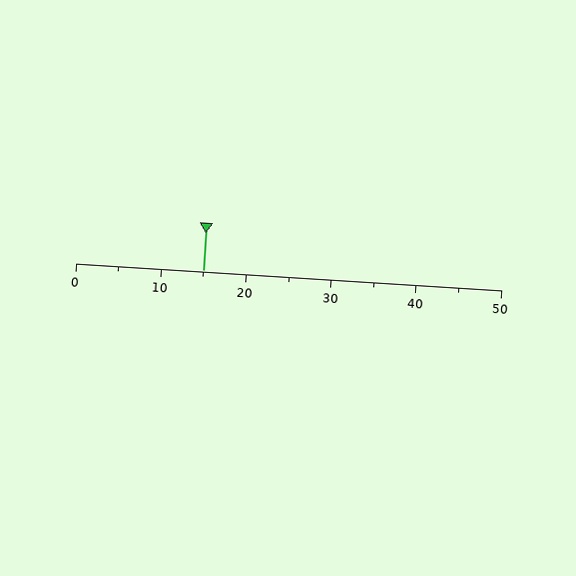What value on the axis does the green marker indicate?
The marker indicates approximately 15.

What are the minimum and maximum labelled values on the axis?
The axis runs from 0 to 50.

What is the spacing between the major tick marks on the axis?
The major ticks are spaced 10 apart.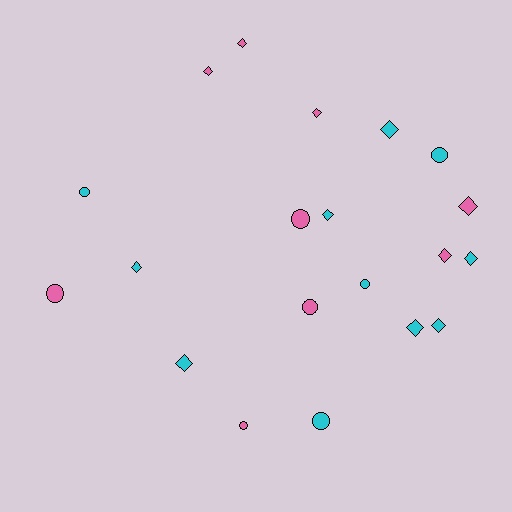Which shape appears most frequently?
Diamond, with 12 objects.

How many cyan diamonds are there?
There are 7 cyan diamonds.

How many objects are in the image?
There are 20 objects.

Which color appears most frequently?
Cyan, with 11 objects.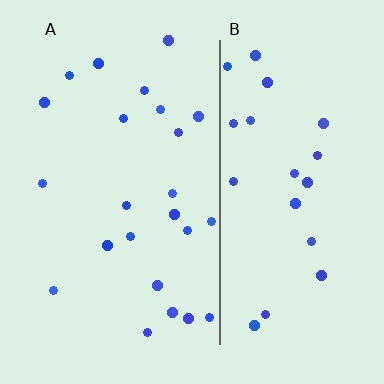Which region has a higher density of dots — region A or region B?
A (the left).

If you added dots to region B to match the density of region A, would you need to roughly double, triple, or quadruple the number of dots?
Approximately double.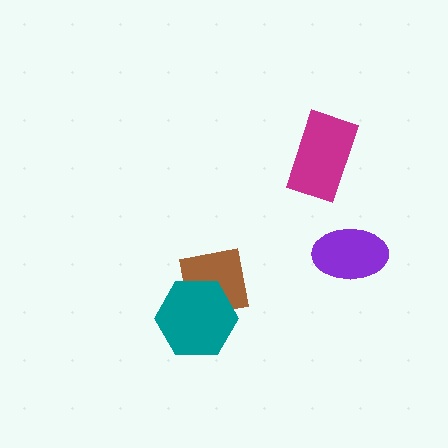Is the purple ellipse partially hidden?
No, no other shape covers it.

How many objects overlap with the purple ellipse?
0 objects overlap with the purple ellipse.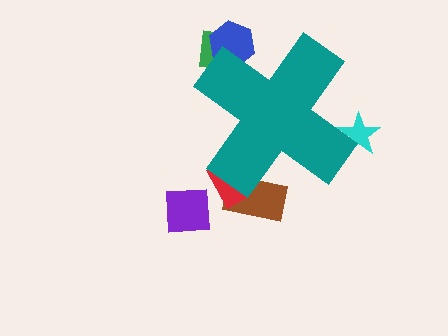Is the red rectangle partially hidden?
Yes, the red rectangle is partially hidden behind the teal cross.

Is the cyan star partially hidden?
Yes, the cyan star is partially hidden behind the teal cross.